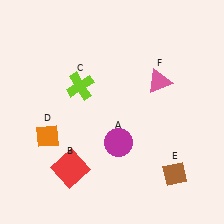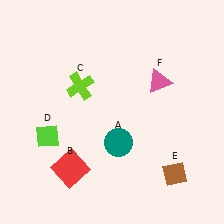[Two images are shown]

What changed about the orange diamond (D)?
In Image 1, D is orange. In Image 2, it changed to lime.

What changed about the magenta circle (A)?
In Image 1, A is magenta. In Image 2, it changed to teal.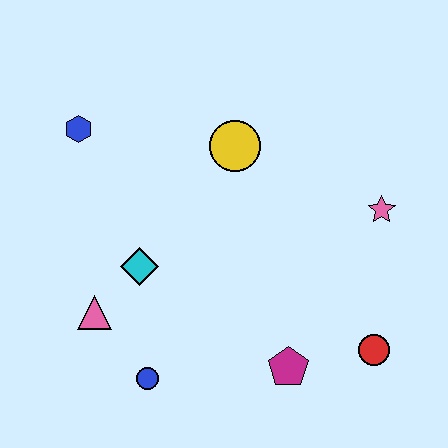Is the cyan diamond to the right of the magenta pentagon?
No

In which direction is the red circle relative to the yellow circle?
The red circle is below the yellow circle.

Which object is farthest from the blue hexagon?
The red circle is farthest from the blue hexagon.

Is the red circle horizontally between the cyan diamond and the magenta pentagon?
No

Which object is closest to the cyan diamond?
The pink triangle is closest to the cyan diamond.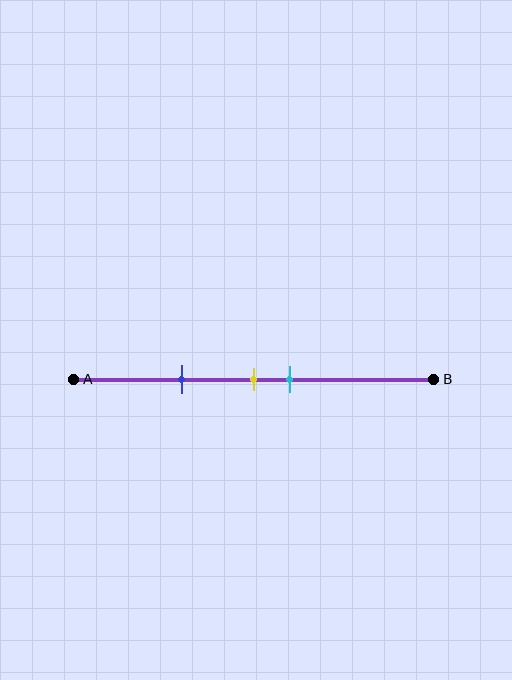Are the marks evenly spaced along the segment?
No, the marks are not evenly spaced.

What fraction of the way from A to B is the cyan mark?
The cyan mark is approximately 60% (0.6) of the way from A to B.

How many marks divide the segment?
There are 3 marks dividing the segment.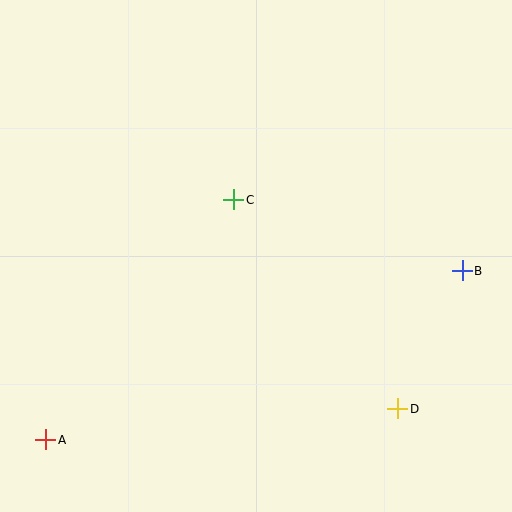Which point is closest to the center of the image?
Point C at (234, 200) is closest to the center.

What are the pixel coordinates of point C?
Point C is at (234, 200).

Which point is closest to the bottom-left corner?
Point A is closest to the bottom-left corner.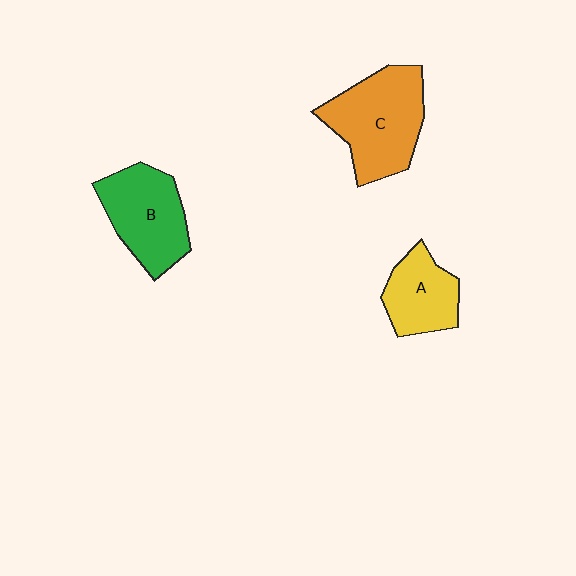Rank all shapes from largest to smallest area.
From largest to smallest: C (orange), B (green), A (yellow).